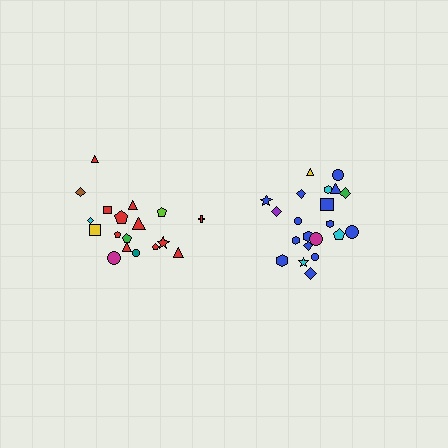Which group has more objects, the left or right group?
The right group.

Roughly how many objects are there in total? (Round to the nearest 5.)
Roughly 40 objects in total.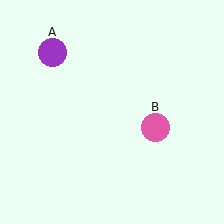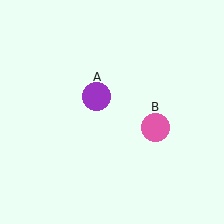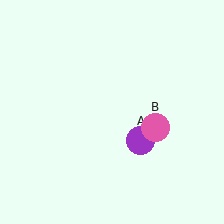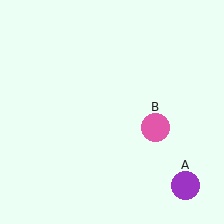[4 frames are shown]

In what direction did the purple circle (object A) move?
The purple circle (object A) moved down and to the right.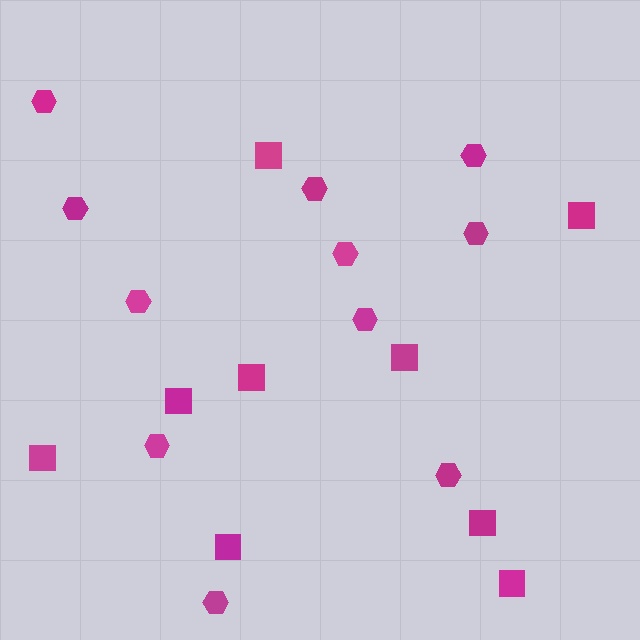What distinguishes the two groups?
There are 2 groups: one group of squares (9) and one group of hexagons (11).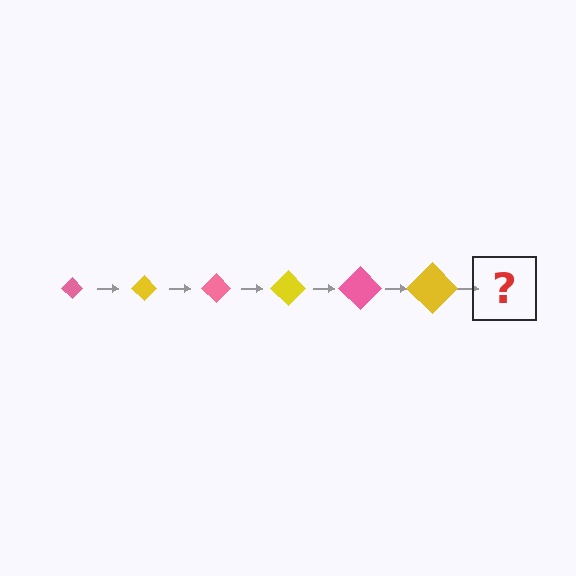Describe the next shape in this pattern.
It should be a pink diamond, larger than the previous one.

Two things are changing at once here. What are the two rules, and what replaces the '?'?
The two rules are that the diamond grows larger each step and the color cycles through pink and yellow. The '?' should be a pink diamond, larger than the previous one.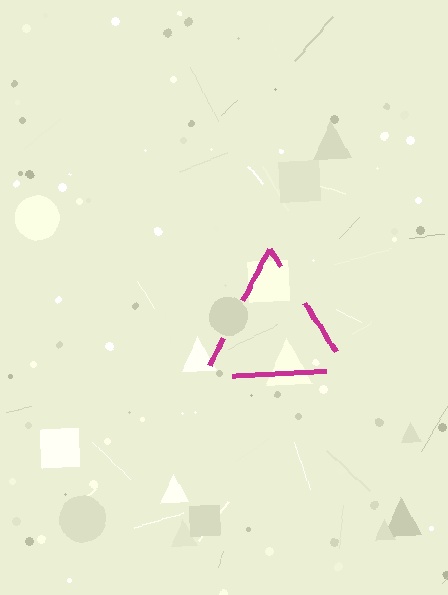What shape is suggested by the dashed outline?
The dashed outline suggests a triangle.